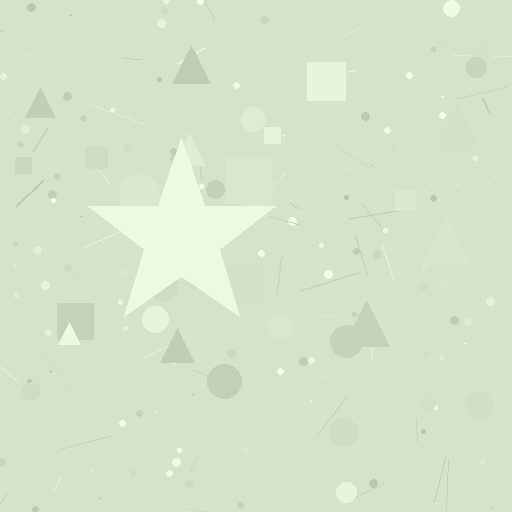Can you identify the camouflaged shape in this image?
The camouflaged shape is a star.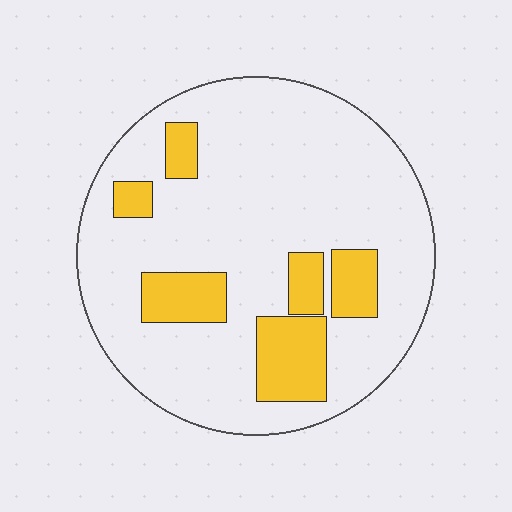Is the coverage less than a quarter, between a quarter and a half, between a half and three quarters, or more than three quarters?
Less than a quarter.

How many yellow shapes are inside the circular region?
6.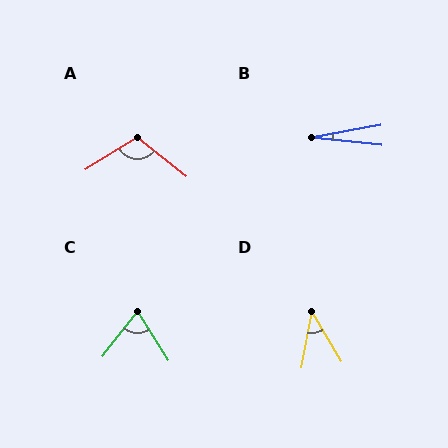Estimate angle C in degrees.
Approximately 70 degrees.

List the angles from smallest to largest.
B (16°), D (42°), C (70°), A (109°).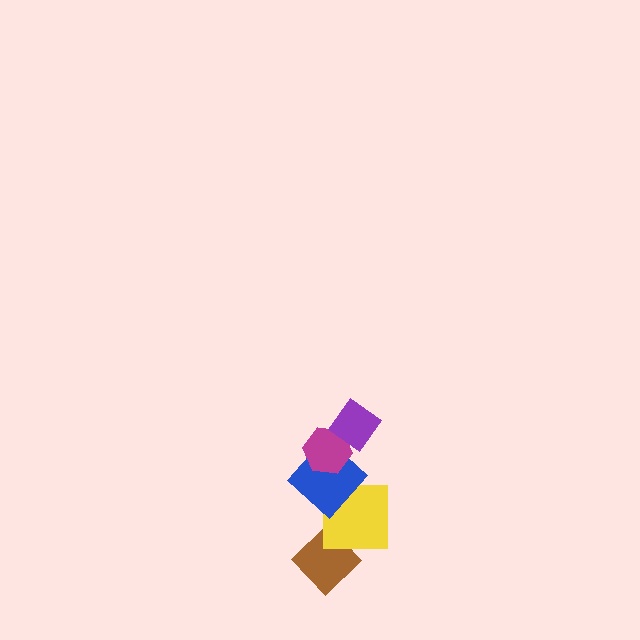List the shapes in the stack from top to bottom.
From top to bottom: the purple diamond, the magenta hexagon, the blue diamond, the yellow square, the brown diamond.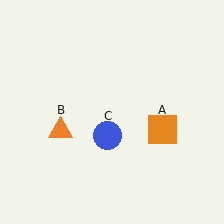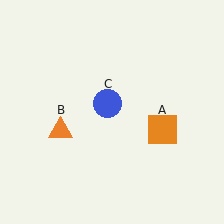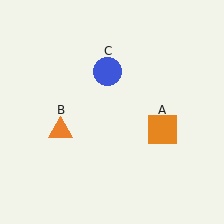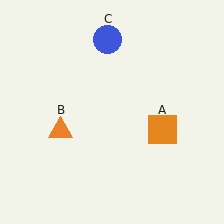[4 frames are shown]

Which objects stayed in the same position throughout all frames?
Orange square (object A) and orange triangle (object B) remained stationary.